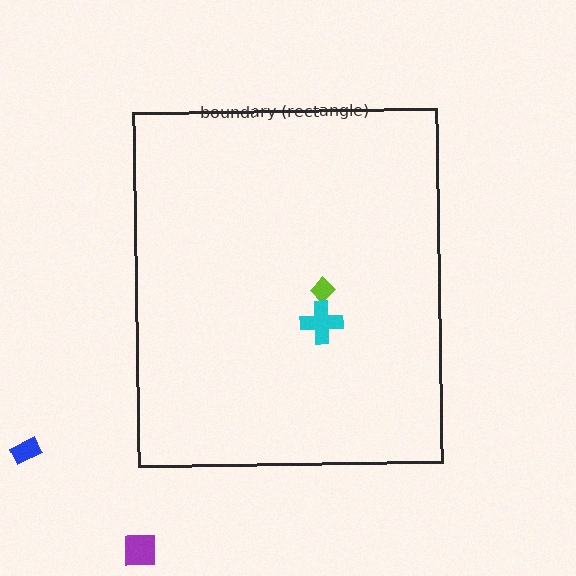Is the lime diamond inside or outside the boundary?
Inside.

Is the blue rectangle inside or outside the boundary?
Outside.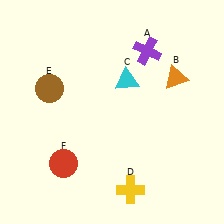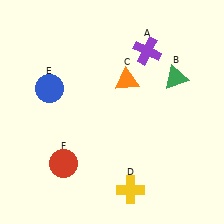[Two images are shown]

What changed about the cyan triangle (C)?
In Image 1, C is cyan. In Image 2, it changed to orange.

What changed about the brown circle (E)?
In Image 1, E is brown. In Image 2, it changed to blue.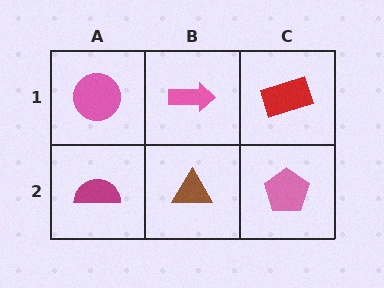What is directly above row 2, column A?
A pink circle.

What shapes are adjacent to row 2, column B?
A pink arrow (row 1, column B), a magenta semicircle (row 2, column A), a pink pentagon (row 2, column C).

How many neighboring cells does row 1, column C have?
2.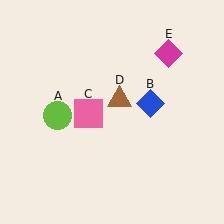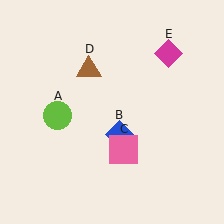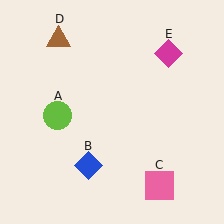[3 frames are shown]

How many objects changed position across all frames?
3 objects changed position: blue diamond (object B), pink square (object C), brown triangle (object D).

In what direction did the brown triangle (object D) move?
The brown triangle (object D) moved up and to the left.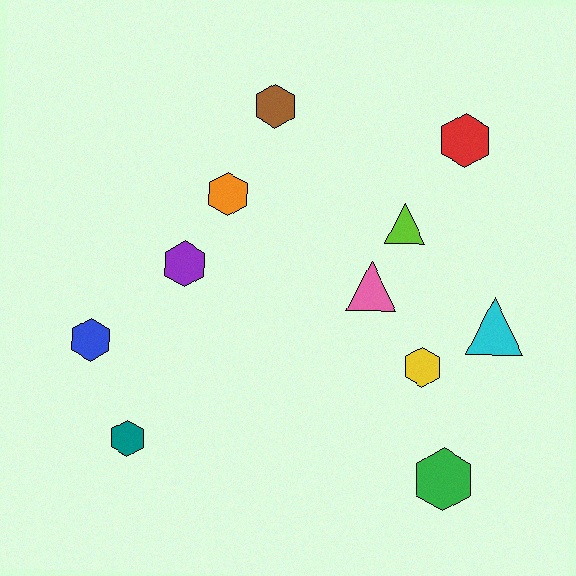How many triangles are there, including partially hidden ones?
There are 3 triangles.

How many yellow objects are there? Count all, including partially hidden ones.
There is 1 yellow object.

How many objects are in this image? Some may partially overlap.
There are 11 objects.